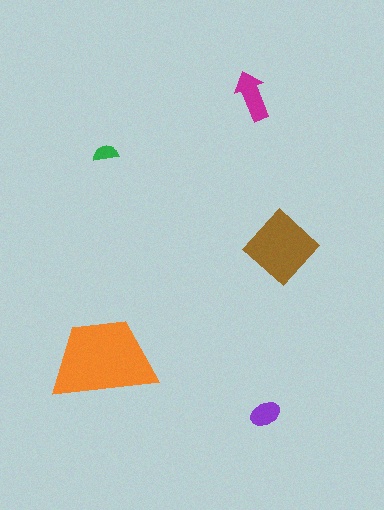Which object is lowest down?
The purple ellipse is bottommost.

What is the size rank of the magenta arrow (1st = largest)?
3rd.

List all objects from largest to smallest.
The orange trapezoid, the brown diamond, the magenta arrow, the purple ellipse, the green semicircle.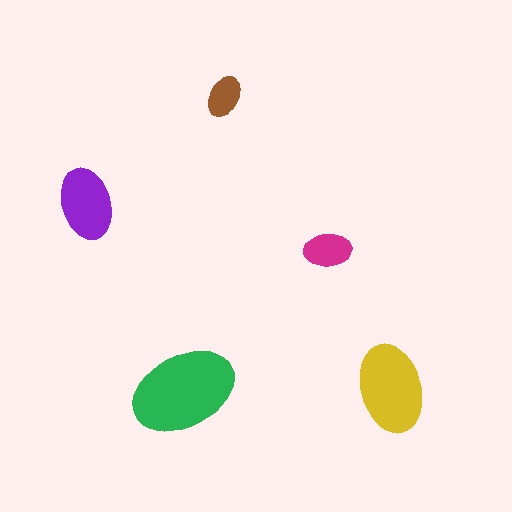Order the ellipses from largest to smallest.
the green one, the yellow one, the purple one, the magenta one, the brown one.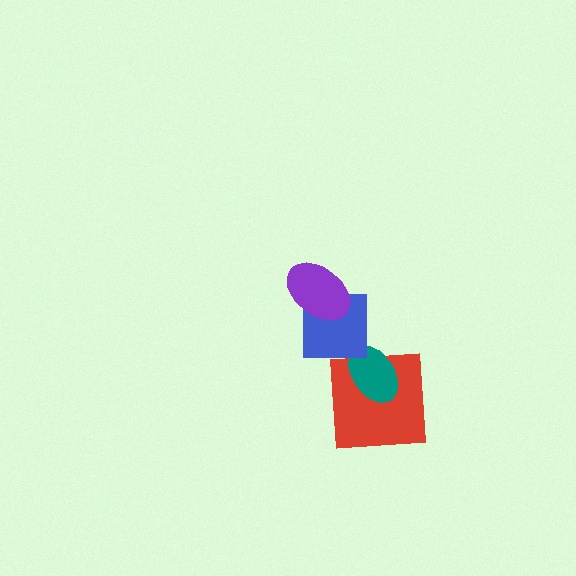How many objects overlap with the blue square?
1 object overlaps with the blue square.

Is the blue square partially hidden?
Yes, it is partially covered by another shape.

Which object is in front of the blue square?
The purple ellipse is in front of the blue square.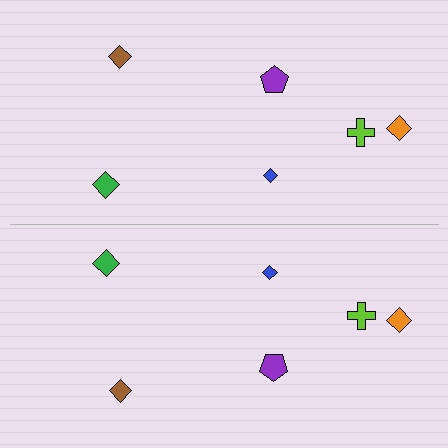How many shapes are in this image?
There are 12 shapes in this image.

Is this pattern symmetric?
Yes, this pattern has bilateral (reflection) symmetry.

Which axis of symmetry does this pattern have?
The pattern has a horizontal axis of symmetry running through the center of the image.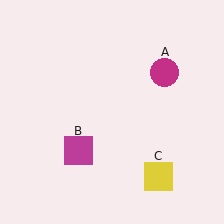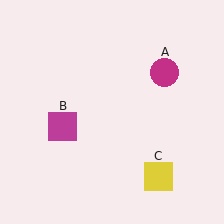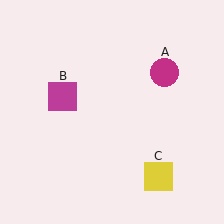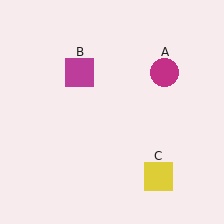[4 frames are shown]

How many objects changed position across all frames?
1 object changed position: magenta square (object B).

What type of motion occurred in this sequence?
The magenta square (object B) rotated clockwise around the center of the scene.